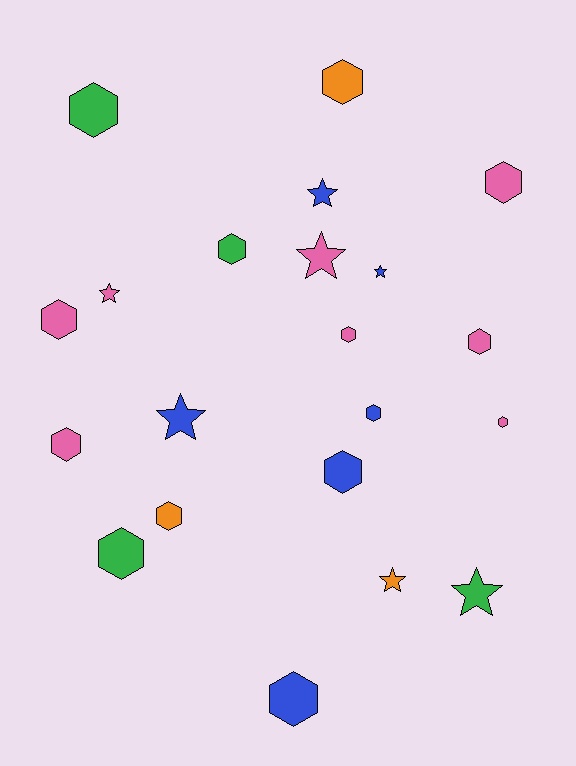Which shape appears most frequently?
Hexagon, with 14 objects.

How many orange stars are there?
There is 1 orange star.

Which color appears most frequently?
Pink, with 8 objects.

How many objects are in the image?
There are 21 objects.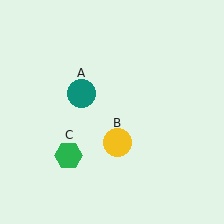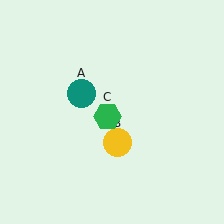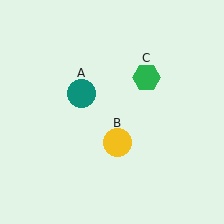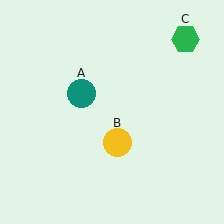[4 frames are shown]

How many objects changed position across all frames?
1 object changed position: green hexagon (object C).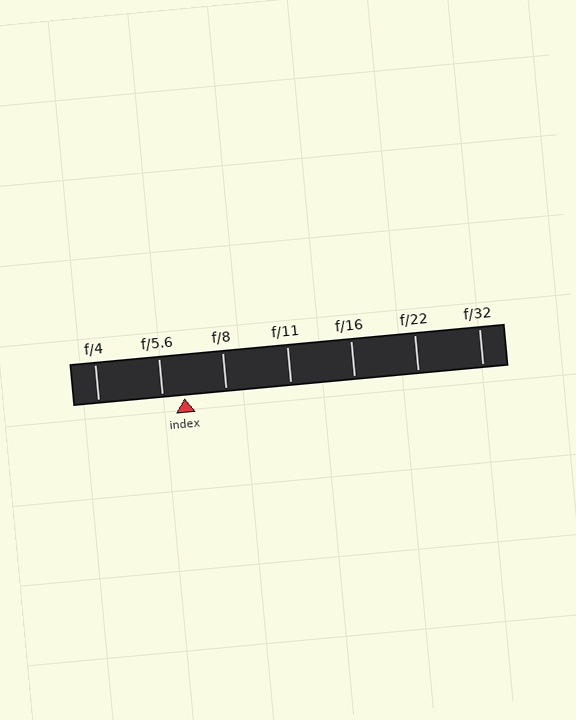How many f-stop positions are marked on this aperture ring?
There are 7 f-stop positions marked.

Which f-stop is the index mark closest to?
The index mark is closest to f/5.6.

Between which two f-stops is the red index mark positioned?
The index mark is between f/5.6 and f/8.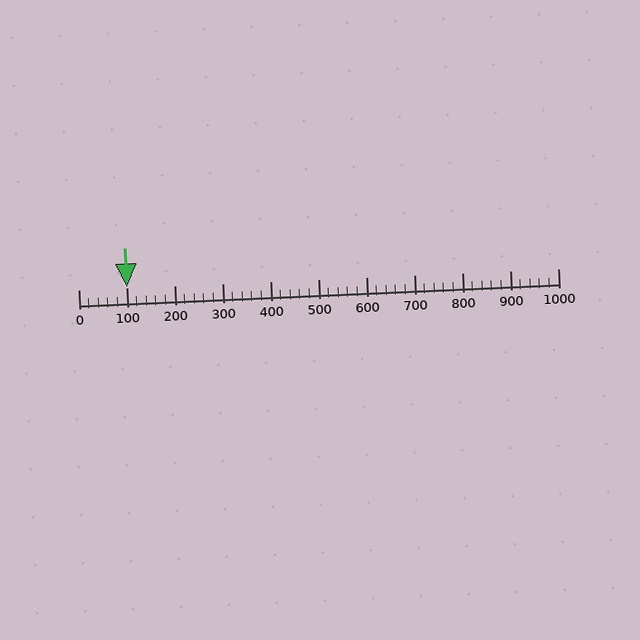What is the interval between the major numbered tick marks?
The major tick marks are spaced 100 units apart.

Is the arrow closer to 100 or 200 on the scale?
The arrow is closer to 100.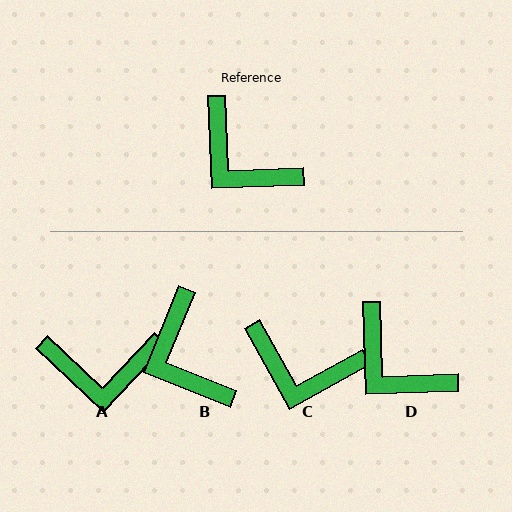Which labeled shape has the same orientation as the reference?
D.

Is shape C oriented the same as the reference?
No, it is off by about 27 degrees.